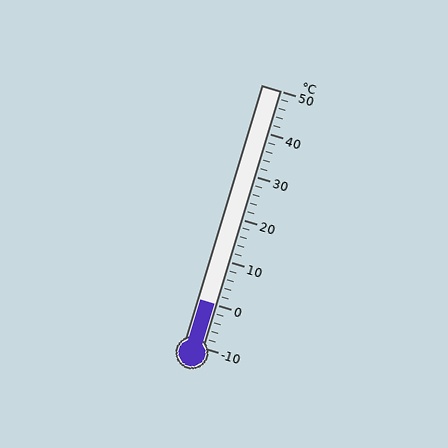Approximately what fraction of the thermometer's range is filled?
The thermometer is filled to approximately 15% of its range.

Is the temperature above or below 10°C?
The temperature is below 10°C.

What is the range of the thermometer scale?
The thermometer scale ranges from -10°C to 50°C.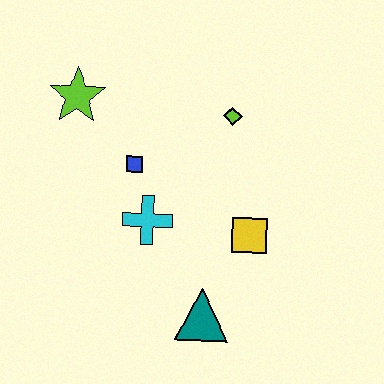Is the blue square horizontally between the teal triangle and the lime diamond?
No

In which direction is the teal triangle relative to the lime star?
The teal triangle is below the lime star.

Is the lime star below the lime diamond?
No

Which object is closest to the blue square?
The cyan cross is closest to the blue square.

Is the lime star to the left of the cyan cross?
Yes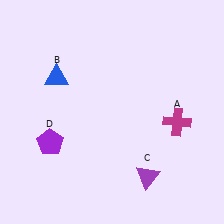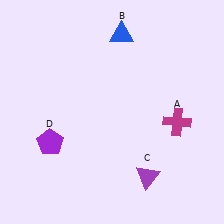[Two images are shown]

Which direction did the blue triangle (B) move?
The blue triangle (B) moved right.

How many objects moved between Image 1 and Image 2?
1 object moved between the two images.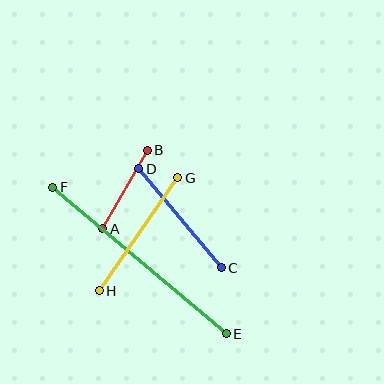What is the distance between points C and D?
The distance is approximately 129 pixels.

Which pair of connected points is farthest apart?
Points E and F are farthest apart.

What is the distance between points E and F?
The distance is approximately 227 pixels.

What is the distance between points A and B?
The distance is approximately 90 pixels.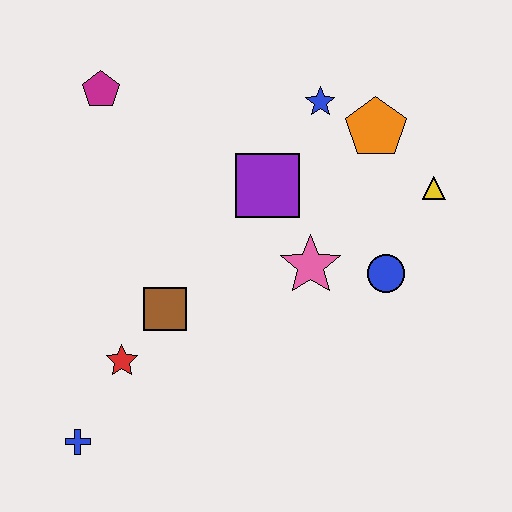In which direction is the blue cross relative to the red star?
The blue cross is below the red star.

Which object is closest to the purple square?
The pink star is closest to the purple square.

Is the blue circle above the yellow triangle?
No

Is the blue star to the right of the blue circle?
No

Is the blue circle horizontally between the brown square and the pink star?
No